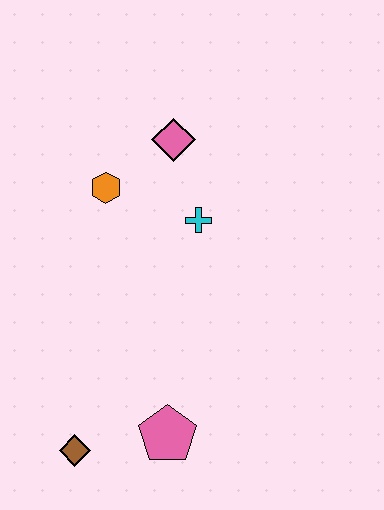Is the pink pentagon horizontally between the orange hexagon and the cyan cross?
Yes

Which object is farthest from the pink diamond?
The brown diamond is farthest from the pink diamond.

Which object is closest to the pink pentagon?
The brown diamond is closest to the pink pentagon.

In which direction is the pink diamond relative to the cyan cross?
The pink diamond is above the cyan cross.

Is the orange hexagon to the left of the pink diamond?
Yes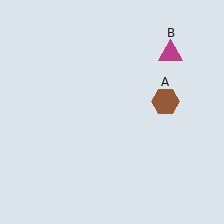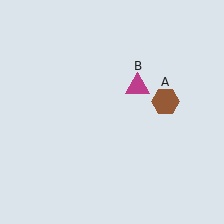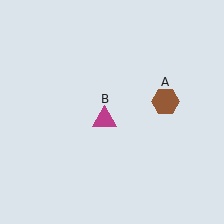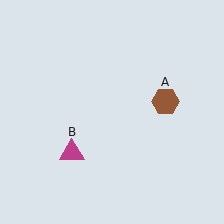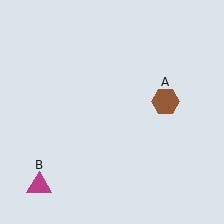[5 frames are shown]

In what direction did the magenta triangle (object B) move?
The magenta triangle (object B) moved down and to the left.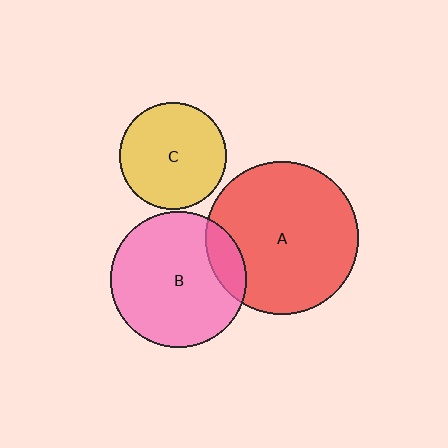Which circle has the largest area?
Circle A (red).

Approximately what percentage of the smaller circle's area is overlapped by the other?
Approximately 15%.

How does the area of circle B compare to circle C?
Approximately 1.6 times.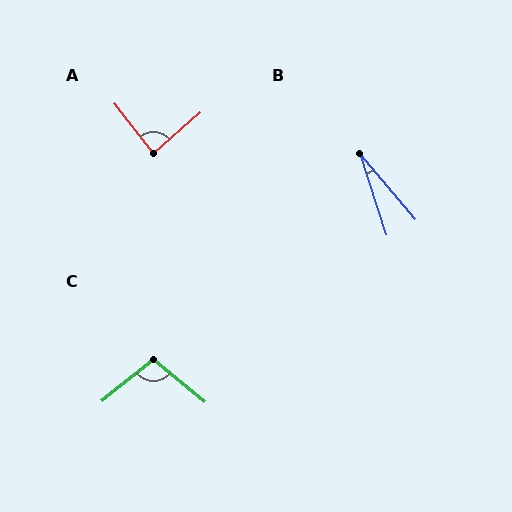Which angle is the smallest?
B, at approximately 22 degrees.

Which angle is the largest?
C, at approximately 101 degrees.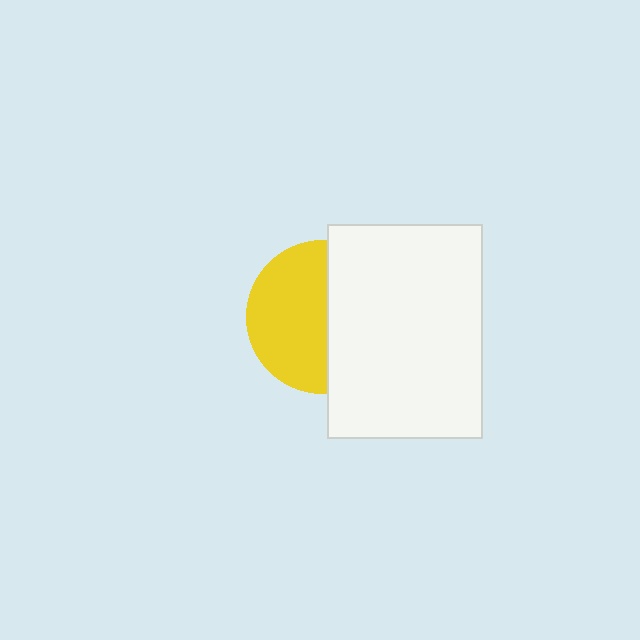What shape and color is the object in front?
The object in front is a white rectangle.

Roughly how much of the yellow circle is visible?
About half of it is visible (roughly 54%).